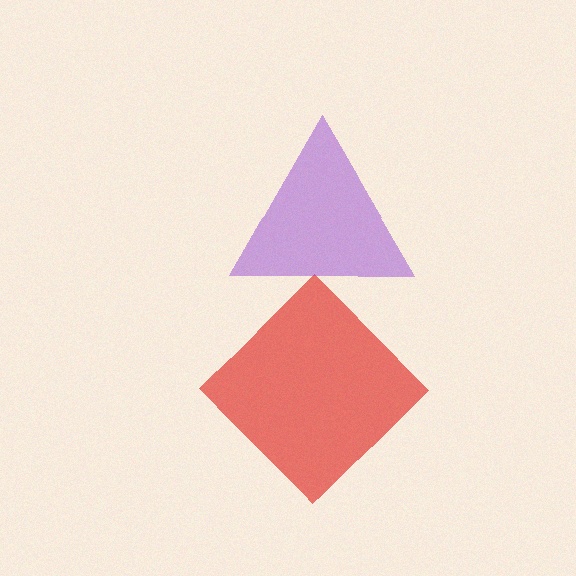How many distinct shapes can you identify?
There are 2 distinct shapes: a red diamond, a purple triangle.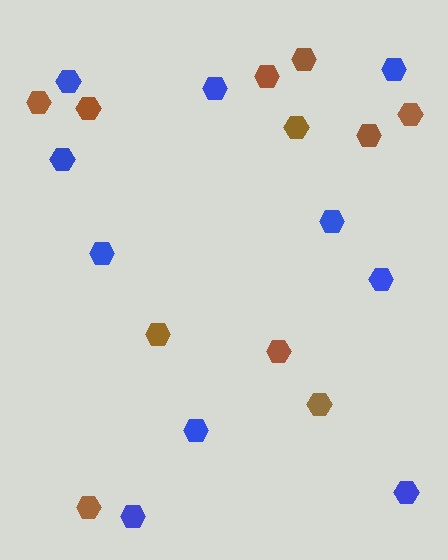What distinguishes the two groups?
There are 2 groups: one group of brown hexagons (11) and one group of blue hexagons (10).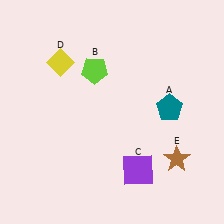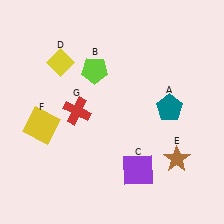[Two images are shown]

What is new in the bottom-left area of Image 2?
A yellow square (F) was added in the bottom-left area of Image 2.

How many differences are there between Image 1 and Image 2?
There are 2 differences between the two images.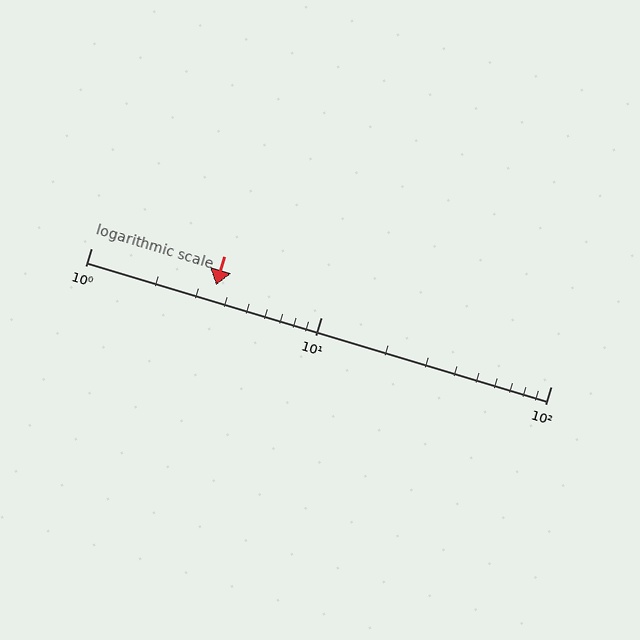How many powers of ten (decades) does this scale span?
The scale spans 2 decades, from 1 to 100.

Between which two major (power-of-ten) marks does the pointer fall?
The pointer is between 1 and 10.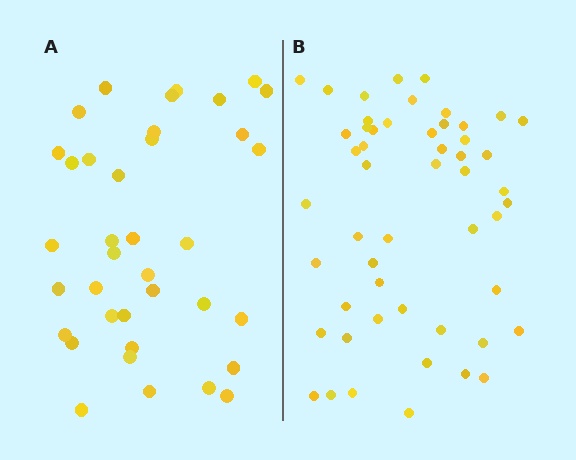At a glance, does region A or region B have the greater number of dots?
Region B (the right region) has more dots.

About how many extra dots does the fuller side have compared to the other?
Region B has approximately 15 more dots than region A.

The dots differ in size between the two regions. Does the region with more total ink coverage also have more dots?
No. Region A has more total ink coverage because its dots are larger, but region B actually contains more individual dots. Total area can be misleading — the number of items is what matters here.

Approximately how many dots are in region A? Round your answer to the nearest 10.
About 40 dots. (The exact count is 37, which rounds to 40.)